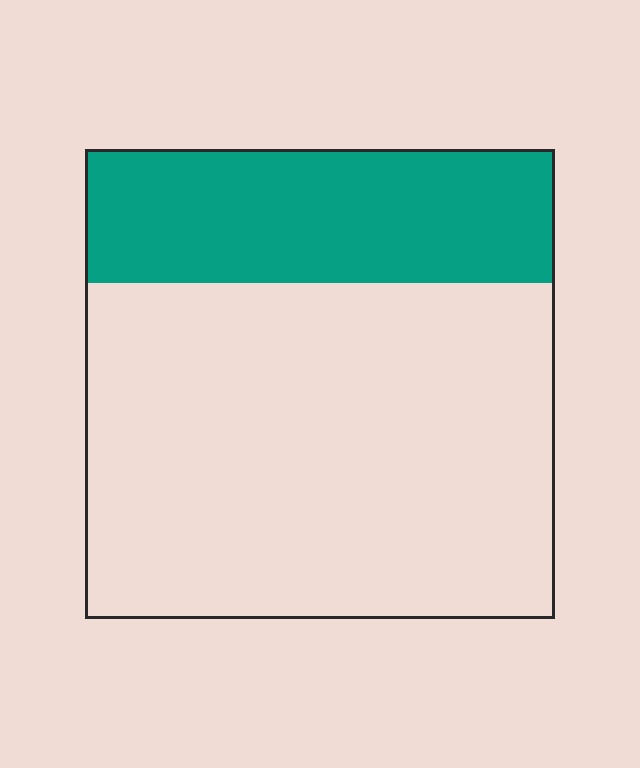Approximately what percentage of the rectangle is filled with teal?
Approximately 30%.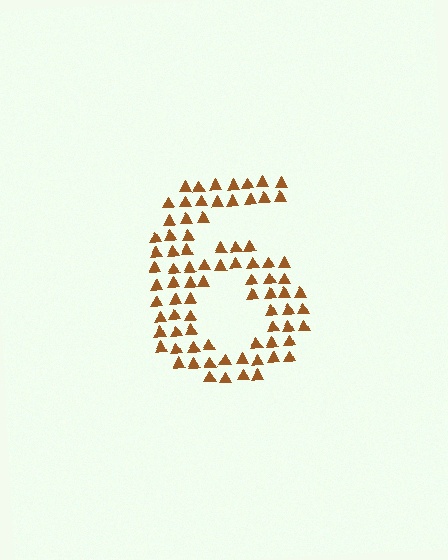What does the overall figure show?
The overall figure shows the digit 6.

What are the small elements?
The small elements are triangles.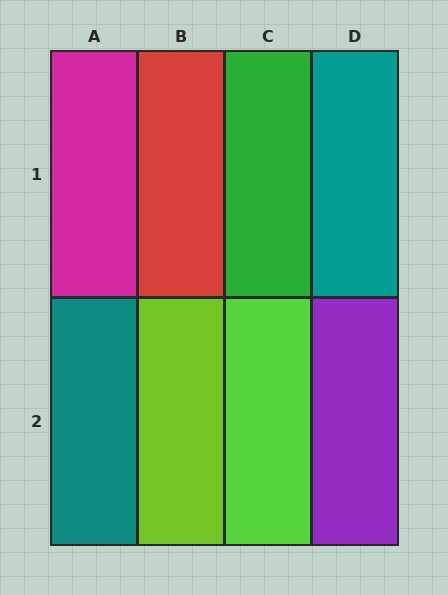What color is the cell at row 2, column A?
Teal.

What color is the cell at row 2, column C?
Lime.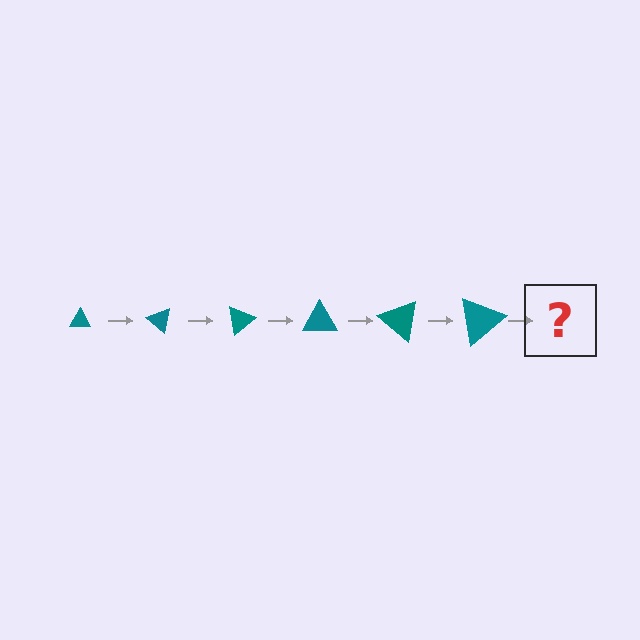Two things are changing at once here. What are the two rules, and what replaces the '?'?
The two rules are that the triangle grows larger each step and it rotates 40 degrees each step. The '?' should be a triangle, larger than the previous one and rotated 240 degrees from the start.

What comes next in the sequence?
The next element should be a triangle, larger than the previous one and rotated 240 degrees from the start.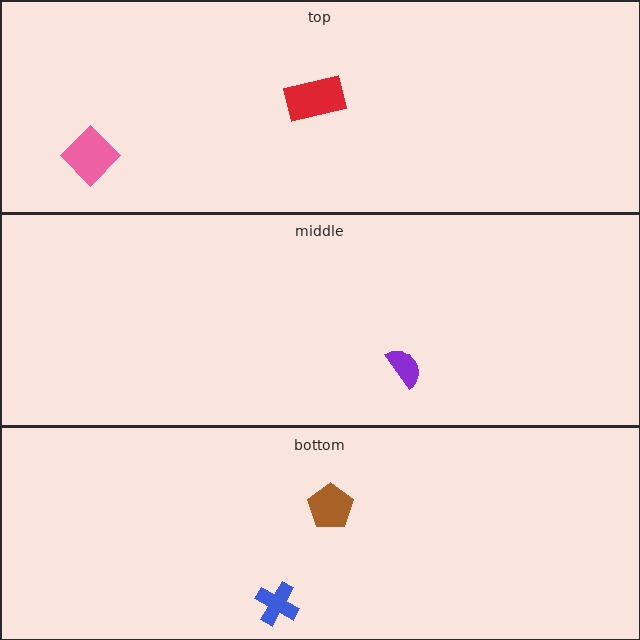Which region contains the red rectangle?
The top region.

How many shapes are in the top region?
2.